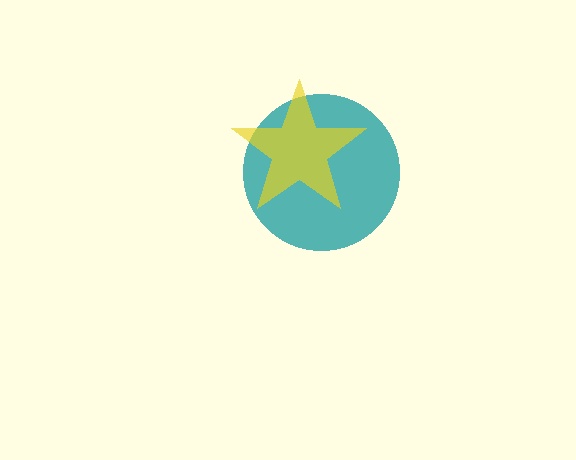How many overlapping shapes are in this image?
There are 2 overlapping shapes in the image.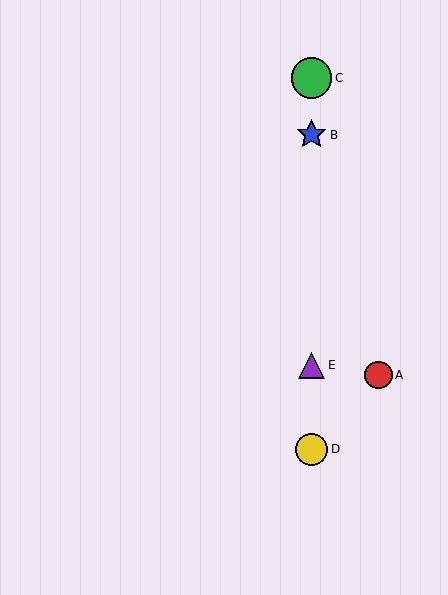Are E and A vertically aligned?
No, E is at x≈311 and A is at x≈378.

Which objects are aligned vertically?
Objects B, C, D, E are aligned vertically.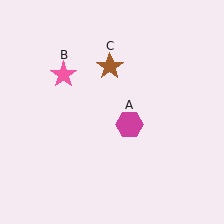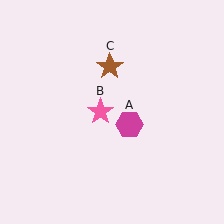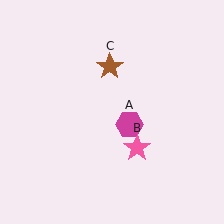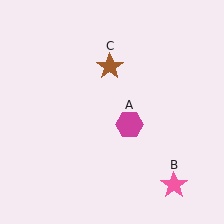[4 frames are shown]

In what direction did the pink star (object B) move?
The pink star (object B) moved down and to the right.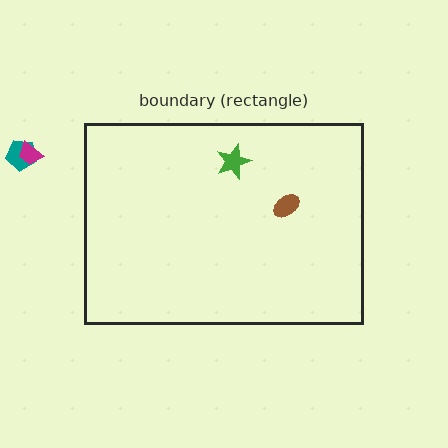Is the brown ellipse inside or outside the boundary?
Inside.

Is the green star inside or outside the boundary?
Inside.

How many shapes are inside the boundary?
2 inside, 2 outside.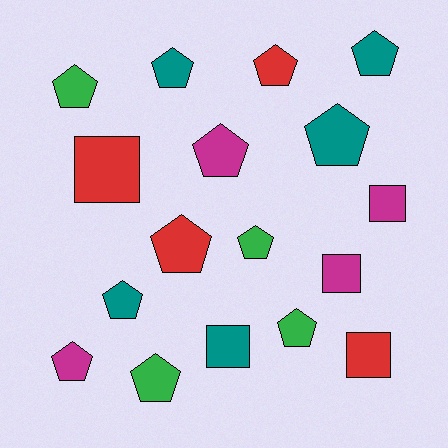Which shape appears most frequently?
Pentagon, with 12 objects.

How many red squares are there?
There are 2 red squares.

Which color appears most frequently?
Teal, with 5 objects.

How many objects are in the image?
There are 17 objects.